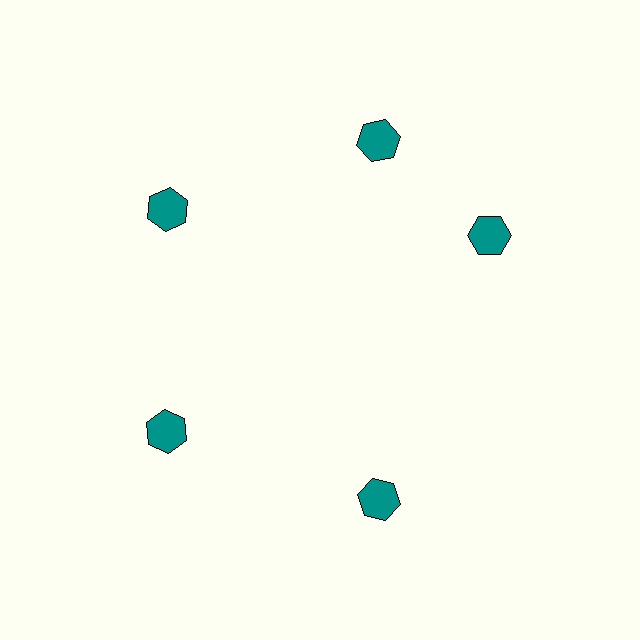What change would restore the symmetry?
The symmetry would be restored by rotating it back into even spacing with its neighbors so that all 5 hexagons sit at equal angles and equal distance from the center.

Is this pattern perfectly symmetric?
No. The 5 teal hexagons are arranged in a ring, but one element near the 3 o'clock position is rotated out of alignment along the ring, breaking the 5-fold rotational symmetry.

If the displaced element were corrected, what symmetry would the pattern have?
It would have 5-fold rotational symmetry — the pattern would map onto itself every 72 degrees.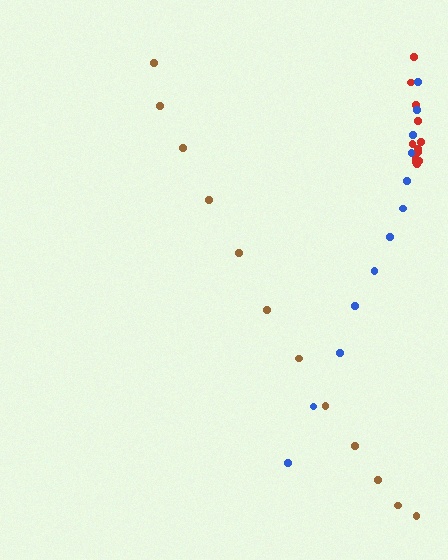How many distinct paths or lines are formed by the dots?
There are 3 distinct paths.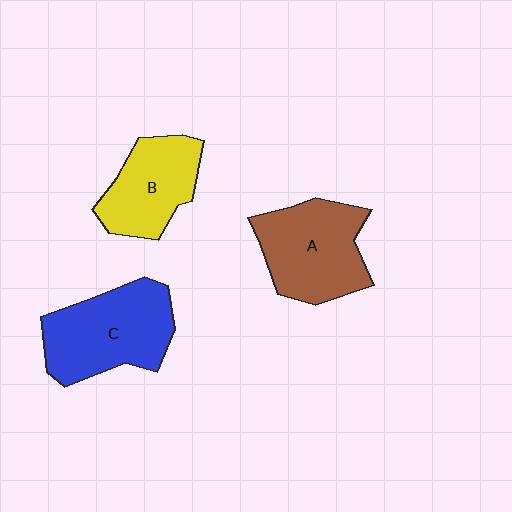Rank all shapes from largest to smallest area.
From largest to smallest: C (blue), A (brown), B (yellow).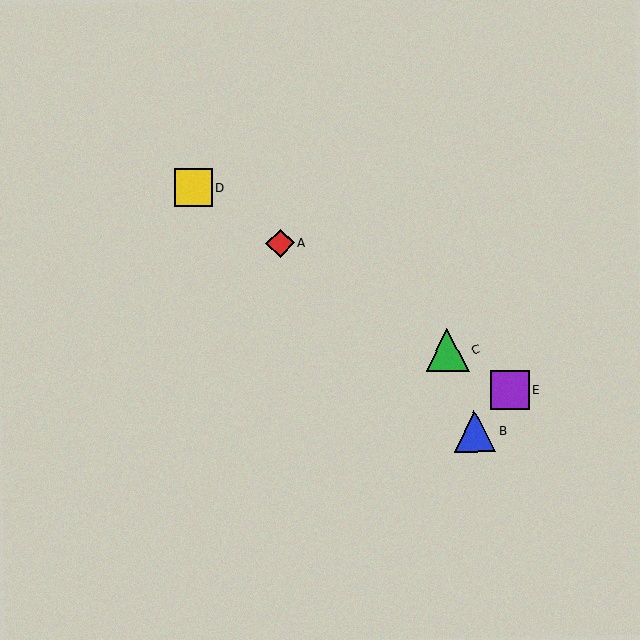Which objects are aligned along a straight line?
Objects A, C, D, E are aligned along a straight line.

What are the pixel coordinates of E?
Object E is at (510, 390).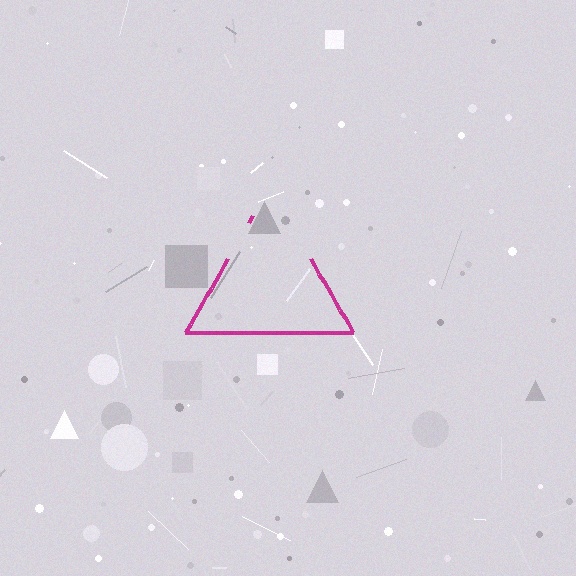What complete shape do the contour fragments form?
The contour fragments form a triangle.